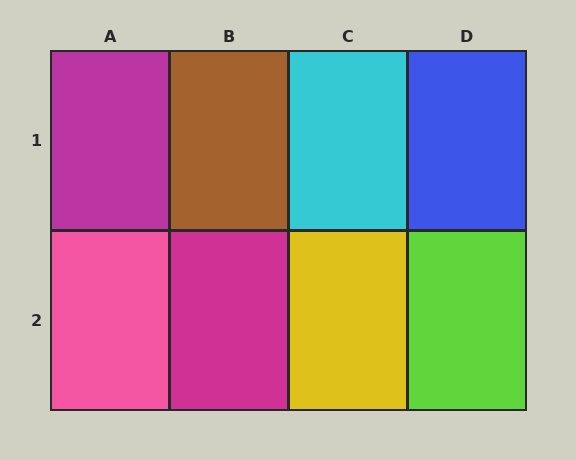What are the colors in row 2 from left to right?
Pink, magenta, yellow, lime.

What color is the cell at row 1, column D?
Blue.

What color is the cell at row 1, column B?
Brown.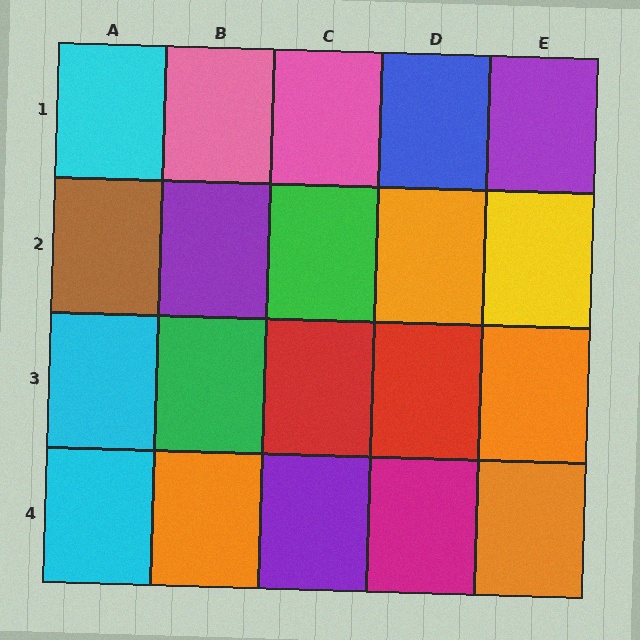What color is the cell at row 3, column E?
Orange.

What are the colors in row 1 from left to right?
Cyan, pink, pink, blue, purple.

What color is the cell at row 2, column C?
Green.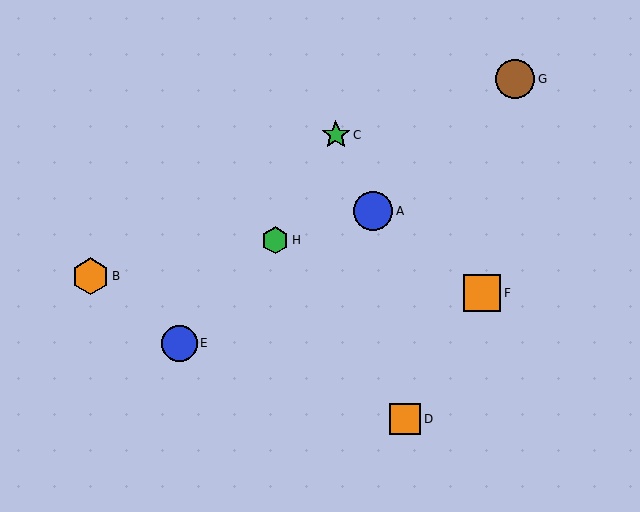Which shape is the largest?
The blue circle (labeled A) is the largest.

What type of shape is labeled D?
Shape D is an orange square.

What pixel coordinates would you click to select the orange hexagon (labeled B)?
Click at (91, 276) to select the orange hexagon B.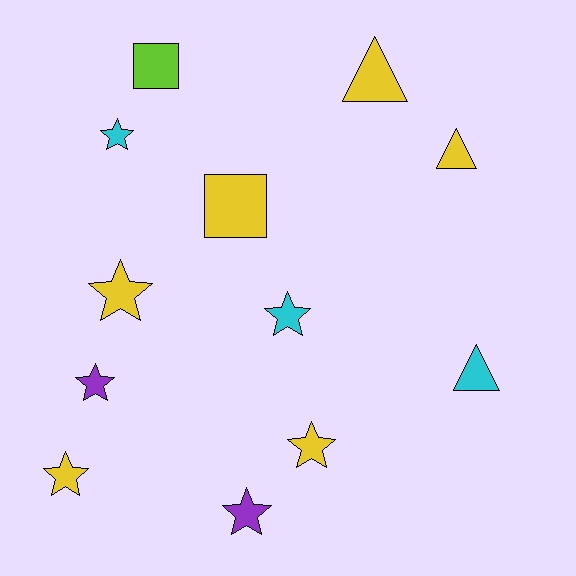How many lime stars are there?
There are no lime stars.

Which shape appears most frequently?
Star, with 7 objects.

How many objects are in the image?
There are 12 objects.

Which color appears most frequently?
Yellow, with 6 objects.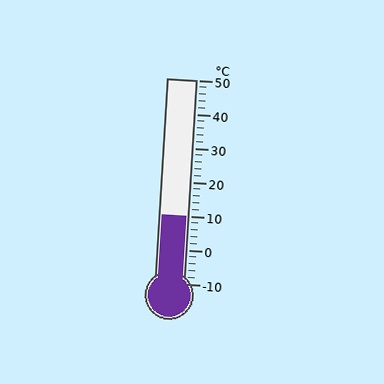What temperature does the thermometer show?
The thermometer shows approximately 10°C.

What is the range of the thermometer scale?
The thermometer scale ranges from -10°C to 50°C.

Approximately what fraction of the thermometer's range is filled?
The thermometer is filled to approximately 35% of its range.